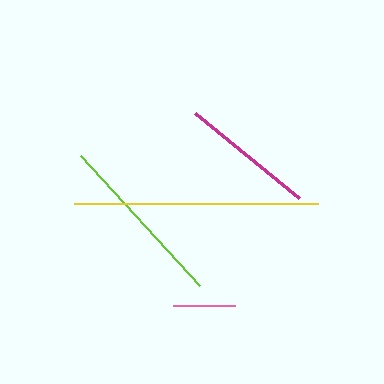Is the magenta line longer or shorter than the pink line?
The magenta line is longer than the pink line.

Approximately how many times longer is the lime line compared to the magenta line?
The lime line is approximately 1.3 times the length of the magenta line.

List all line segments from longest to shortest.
From longest to shortest: yellow, lime, magenta, pink.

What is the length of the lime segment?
The lime segment is approximately 176 pixels long.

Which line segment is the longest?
The yellow line is the longest at approximately 243 pixels.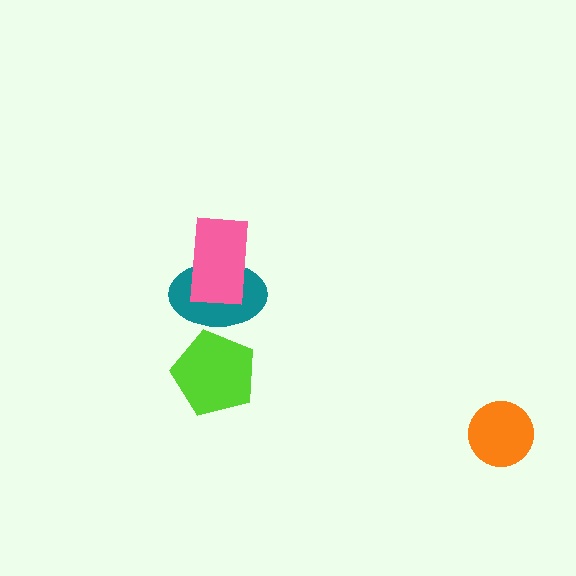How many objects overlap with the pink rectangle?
1 object overlaps with the pink rectangle.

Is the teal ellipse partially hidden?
Yes, it is partially covered by another shape.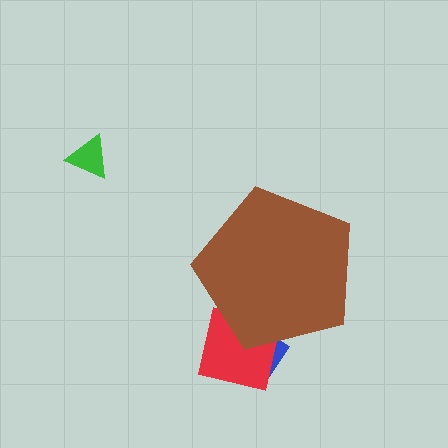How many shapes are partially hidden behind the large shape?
2 shapes are partially hidden.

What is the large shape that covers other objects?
A brown pentagon.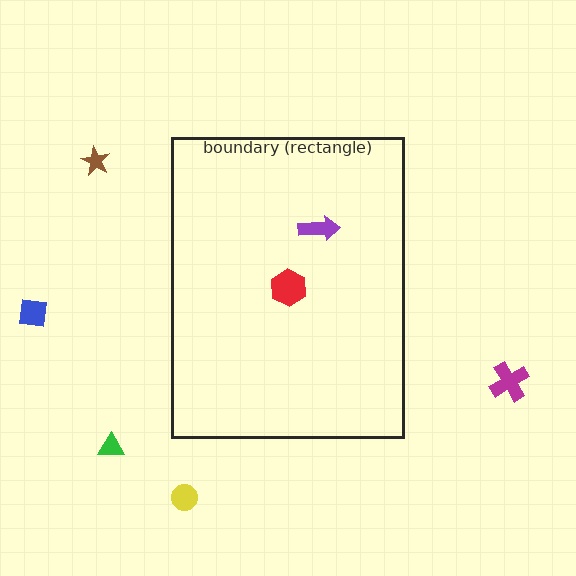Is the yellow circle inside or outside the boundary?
Outside.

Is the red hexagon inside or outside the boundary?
Inside.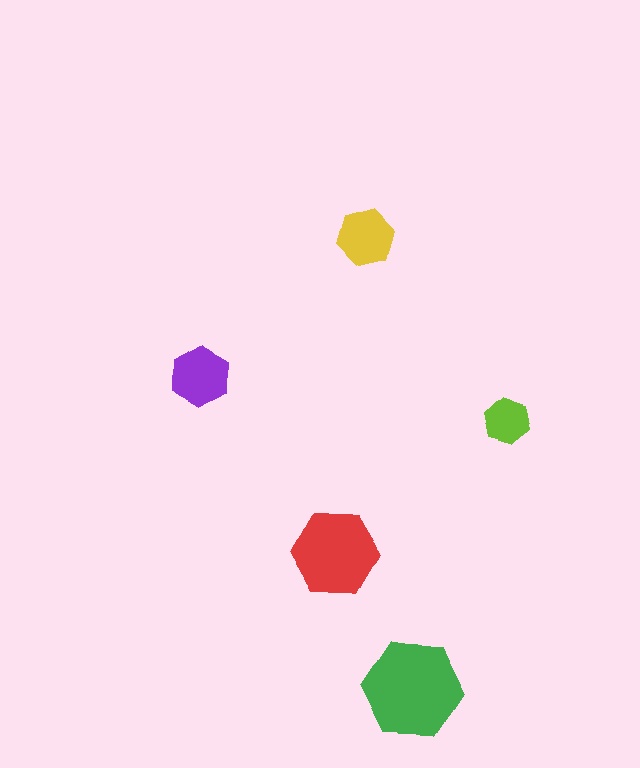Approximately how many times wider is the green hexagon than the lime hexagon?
About 2 times wider.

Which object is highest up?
The yellow hexagon is topmost.